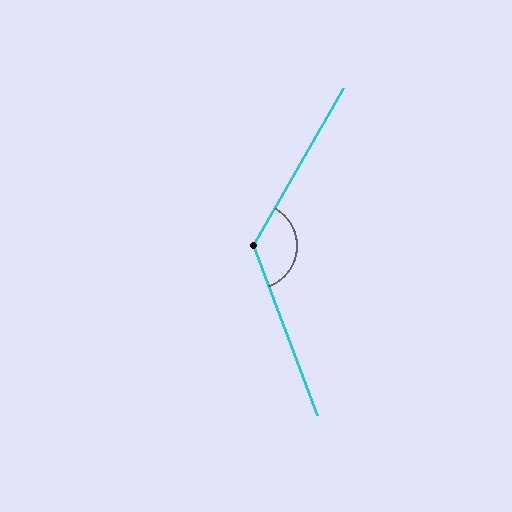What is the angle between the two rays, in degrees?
Approximately 130 degrees.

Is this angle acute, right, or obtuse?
It is obtuse.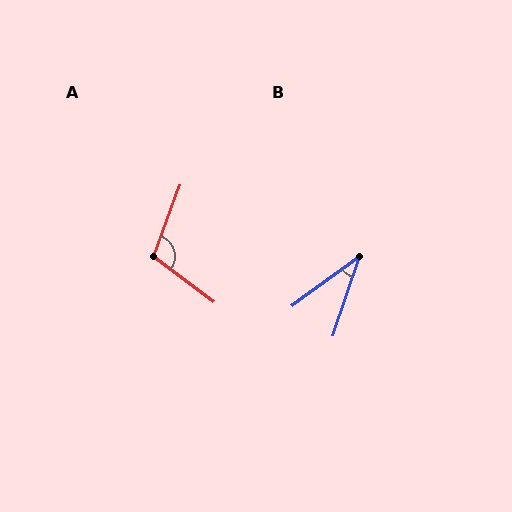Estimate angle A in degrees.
Approximately 106 degrees.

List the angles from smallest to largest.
B (35°), A (106°).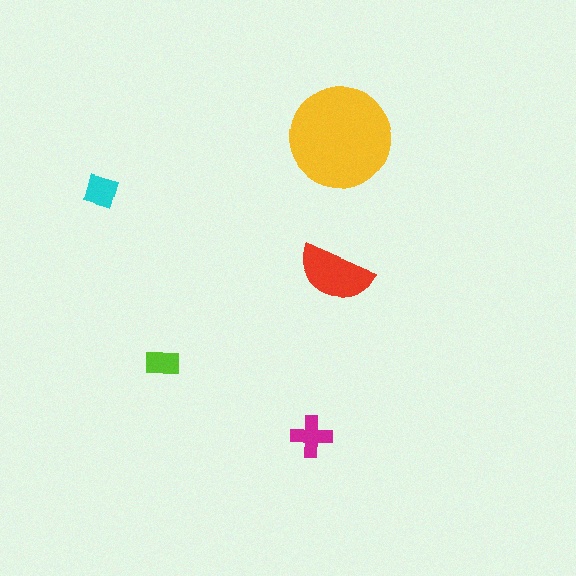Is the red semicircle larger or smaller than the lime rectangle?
Larger.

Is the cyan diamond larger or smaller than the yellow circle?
Smaller.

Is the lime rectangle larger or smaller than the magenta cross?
Smaller.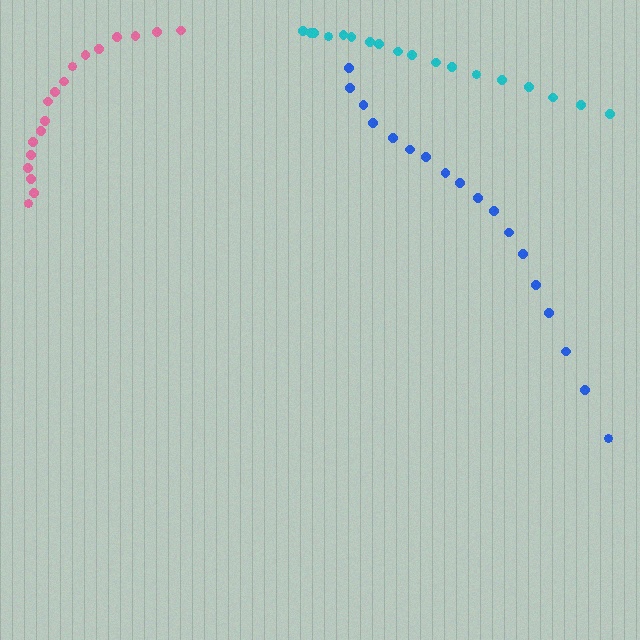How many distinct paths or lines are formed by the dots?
There are 3 distinct paths.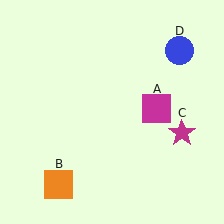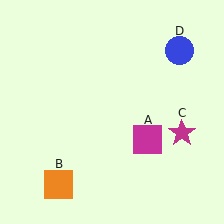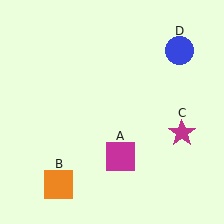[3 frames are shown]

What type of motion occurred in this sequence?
The magenta square (object A) rotated clockwise around the center of the scene.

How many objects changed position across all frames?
1 object changed position: magenta square (object A).